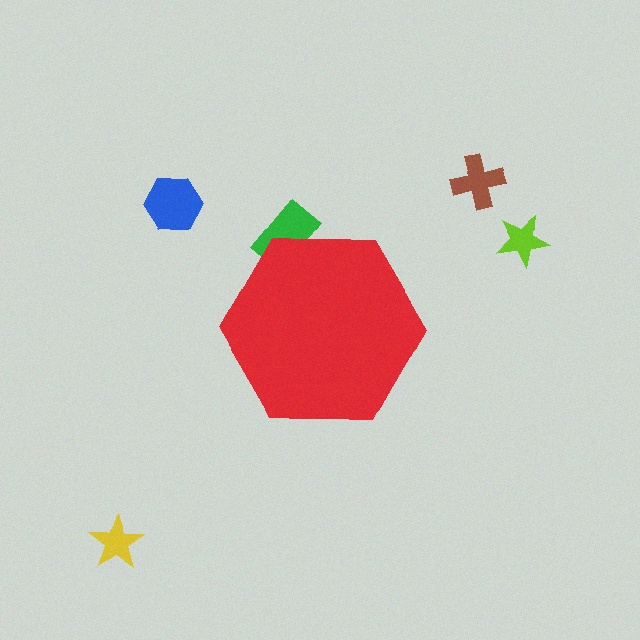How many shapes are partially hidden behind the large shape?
1 shape is partially hidden.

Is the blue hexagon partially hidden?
No, the blue hexagon is fully visible.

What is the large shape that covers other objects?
A red hexagon.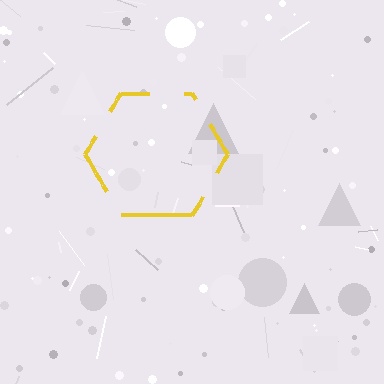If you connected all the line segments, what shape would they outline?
They would outline a hexagon.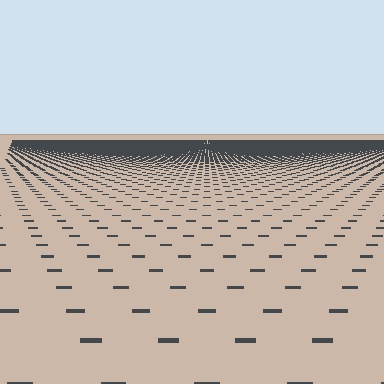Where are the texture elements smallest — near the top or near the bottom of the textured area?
Near the top.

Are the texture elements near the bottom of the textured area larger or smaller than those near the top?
Larger. Near the bottom, elements are closer to the viewer and appear at a bigger on-screen size.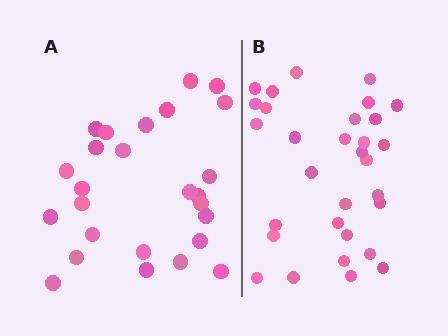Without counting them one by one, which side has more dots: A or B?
Region B (the right region) has more dots.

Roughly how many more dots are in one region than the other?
Region B has about 5 more dots than region A.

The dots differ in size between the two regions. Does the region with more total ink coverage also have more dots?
No. Region A has more total ink coverage because its dots are larger, but region B actually contains more individual dots. Total area can be misleading — the number of items is what matters here.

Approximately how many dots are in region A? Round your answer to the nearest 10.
About 30 dots. (The exact count is 26, which rounds to 30.)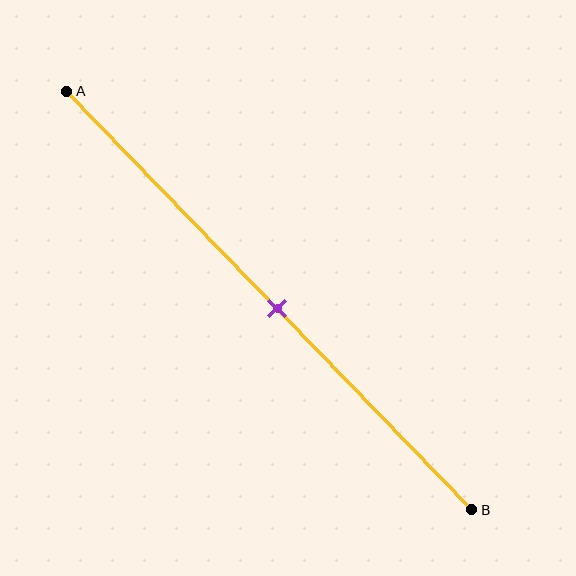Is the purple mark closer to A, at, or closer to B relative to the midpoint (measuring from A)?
The purple mark is approximately at the midpoint of segment AB.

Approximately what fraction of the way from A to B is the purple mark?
The purple mark is approximately 50% of the way from A to B.